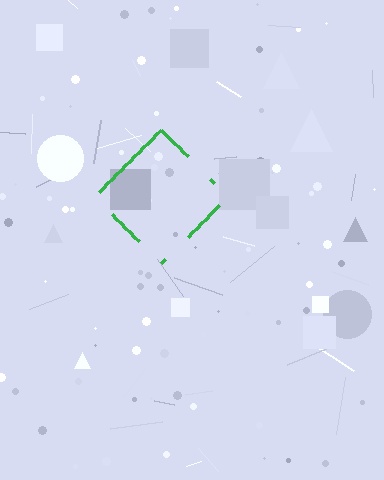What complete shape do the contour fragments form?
The contour fragments form a diamond.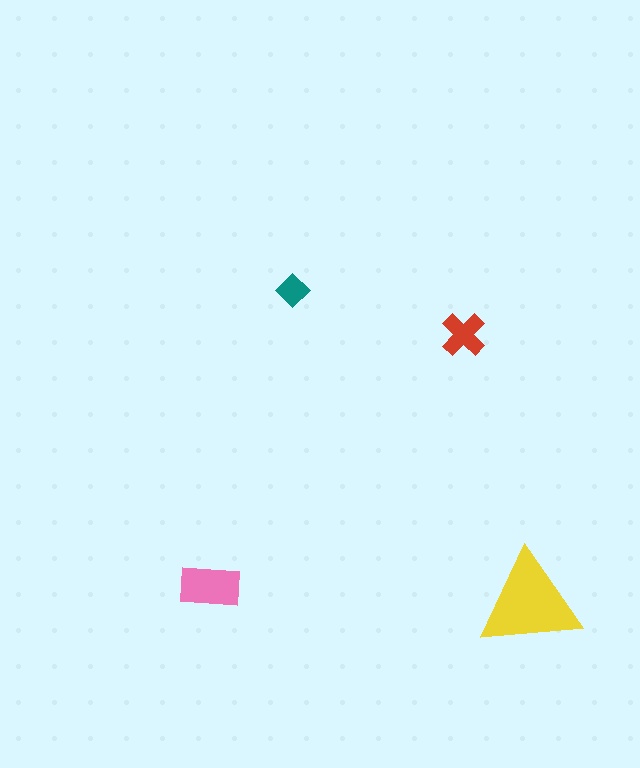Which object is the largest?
The yellow triangle.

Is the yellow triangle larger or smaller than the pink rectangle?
Larger.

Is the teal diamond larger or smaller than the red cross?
Smaller.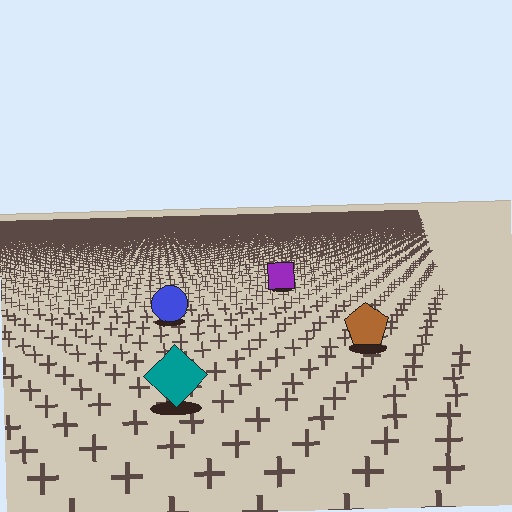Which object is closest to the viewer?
The teal diamond is closest. The texture marks near it are larger and more spread out.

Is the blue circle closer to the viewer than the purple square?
Yes. The blue circle is closer — you can tell from the texture gradient: the ground texture is coarser near it.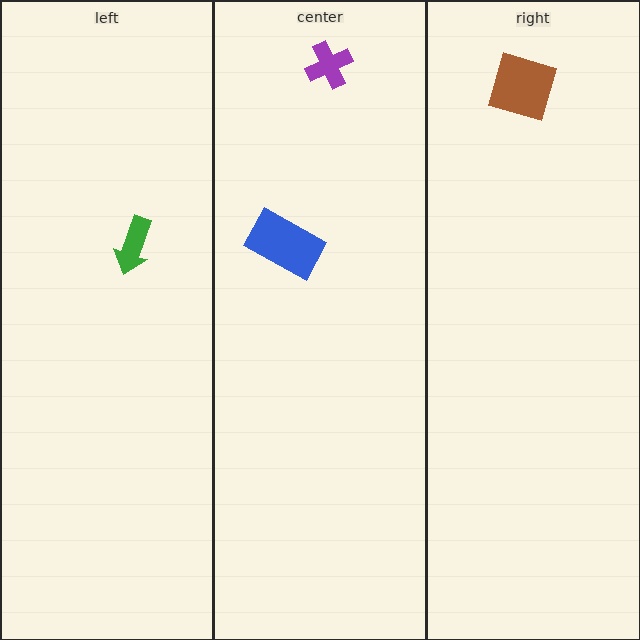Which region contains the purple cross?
The center region.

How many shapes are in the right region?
1.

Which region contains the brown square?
The right region.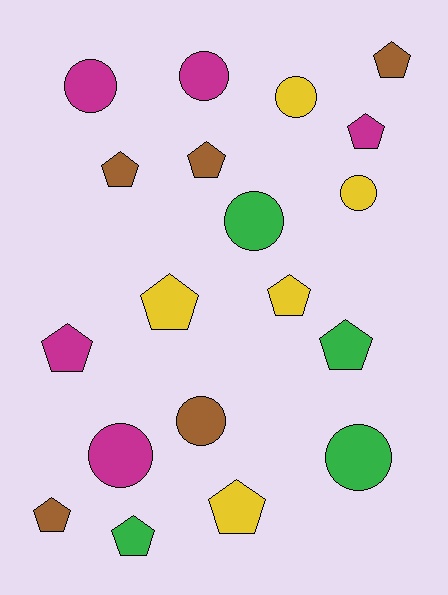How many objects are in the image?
There are 19 objects.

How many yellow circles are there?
There are 2 yellow circles.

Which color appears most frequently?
Yellow, with 5 objects.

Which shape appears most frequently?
Pentagon, with 11 objects.